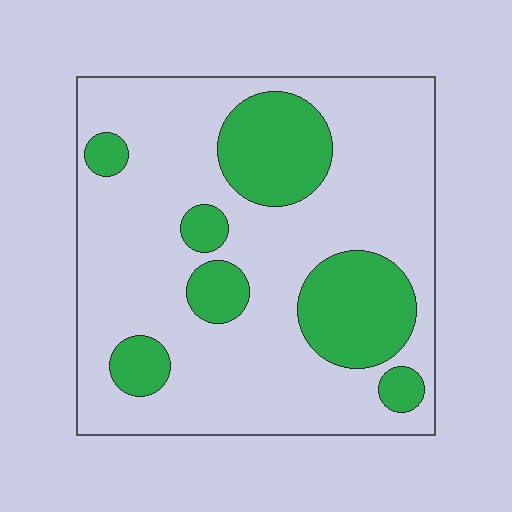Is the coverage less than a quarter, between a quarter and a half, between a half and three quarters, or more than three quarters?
Between a quarter and a half.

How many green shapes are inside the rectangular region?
7.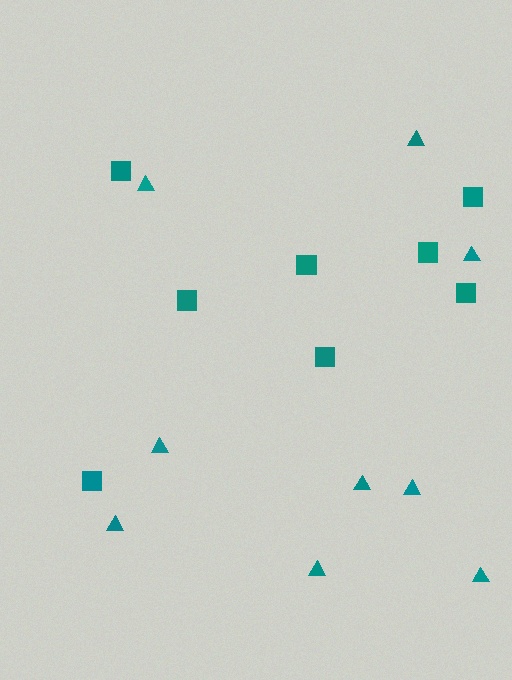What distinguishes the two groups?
There are 2 groups: one group of triangles (9) and one group of squares (8).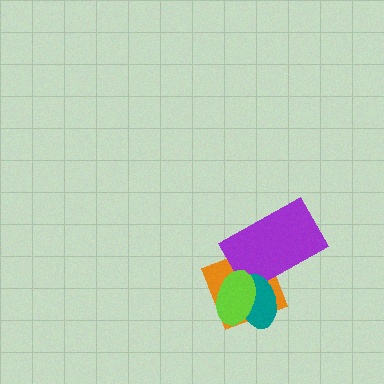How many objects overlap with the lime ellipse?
3 objects overlap with the lime ellipse.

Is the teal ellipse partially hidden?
Yes, it is partially covered by another shape.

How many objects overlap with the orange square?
3 objects overlap with the orange square.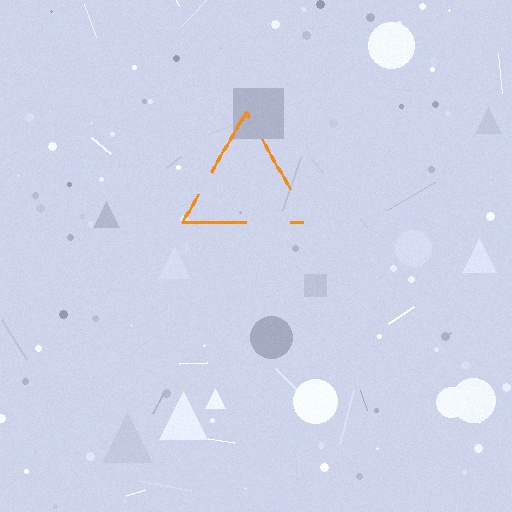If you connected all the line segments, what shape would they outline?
They would outline a triangle.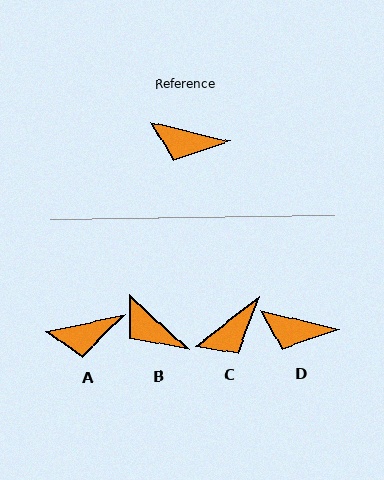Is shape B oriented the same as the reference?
No, it is off by about 29 degrees.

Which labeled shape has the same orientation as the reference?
D.